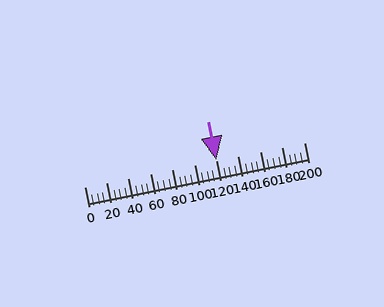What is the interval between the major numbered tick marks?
The major tick marks are spaced 20 units apart.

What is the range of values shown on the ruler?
The ruler shows values from 0 to 200.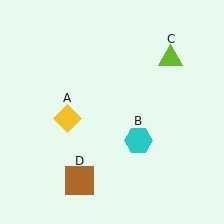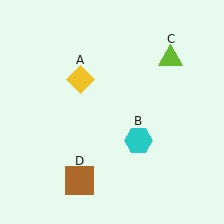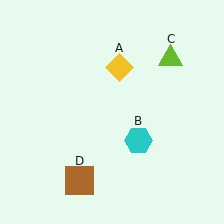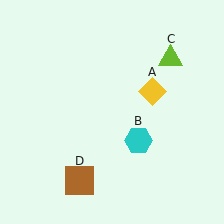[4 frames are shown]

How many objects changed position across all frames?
1 object changed position: yellow diamond (object A).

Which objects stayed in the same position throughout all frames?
Cyan hexagon (object B) and lime triangle (object C) and brown square (object D) remained stationary.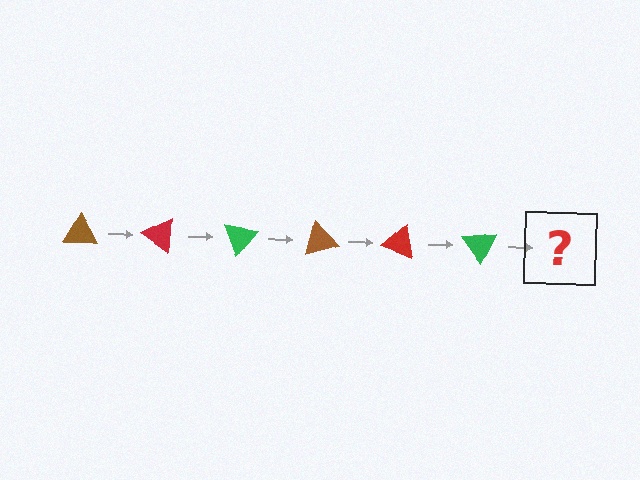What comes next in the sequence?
The next element should be a brown triangle, rotated 210 degrees from the start.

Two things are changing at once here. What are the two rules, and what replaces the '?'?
The two rules are that it rotates 35 degrees each step and the color cycles through brown, red, and green. The '?' should be a brown triangle, rotated 210 degrees from the start.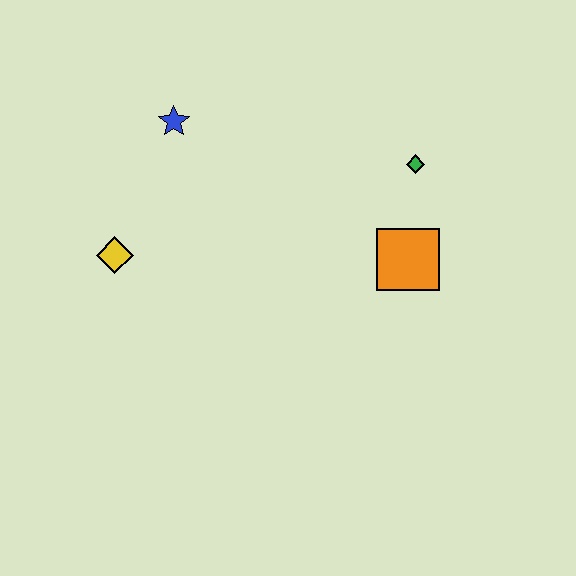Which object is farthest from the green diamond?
The yellow diamond is farthest from the green diamond.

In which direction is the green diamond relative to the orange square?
The green diamond is above the orange square.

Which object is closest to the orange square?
The green diamond is closest to the orange square.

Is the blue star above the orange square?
Yes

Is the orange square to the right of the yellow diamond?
Yes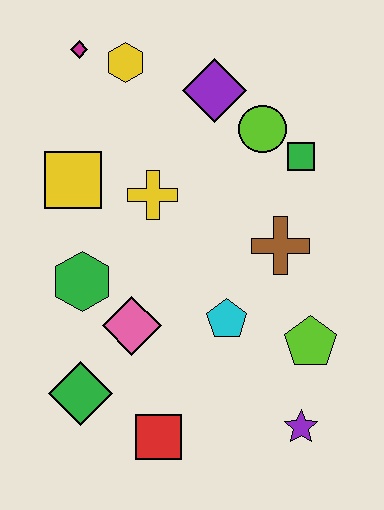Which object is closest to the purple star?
The lime pentagon is closest to the purple star.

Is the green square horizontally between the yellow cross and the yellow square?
No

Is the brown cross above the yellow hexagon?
No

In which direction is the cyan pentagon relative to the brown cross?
The cyan pentagon is below the brown cross.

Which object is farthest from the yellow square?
The purple star is farthest from the yellow square.